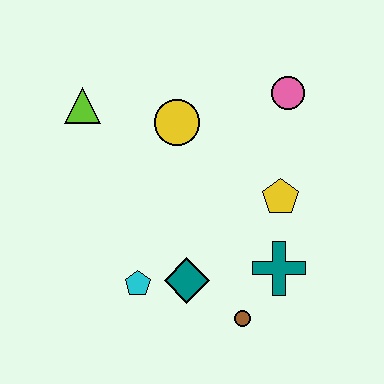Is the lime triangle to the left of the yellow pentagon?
Yes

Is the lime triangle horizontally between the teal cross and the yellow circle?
No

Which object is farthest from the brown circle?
The lime triangle is farthest from the brown circle.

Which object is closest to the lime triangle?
The yellow circle is closest to the lime triangle.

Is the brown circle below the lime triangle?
Yes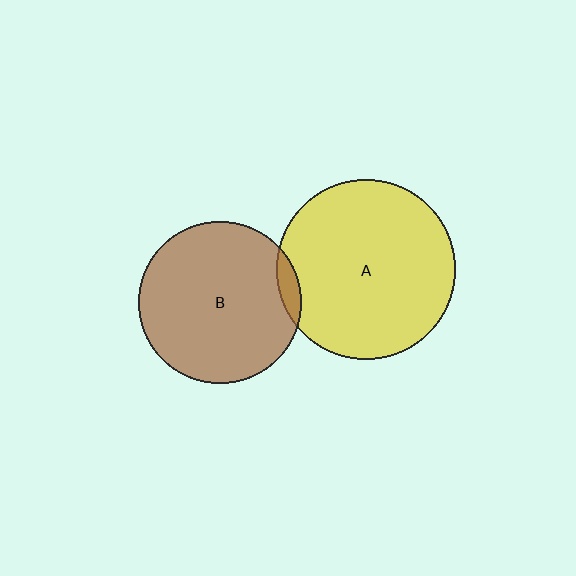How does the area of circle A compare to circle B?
Approximately 1.2 times.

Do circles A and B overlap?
Yes.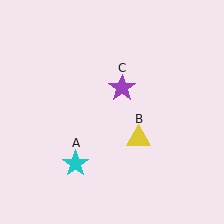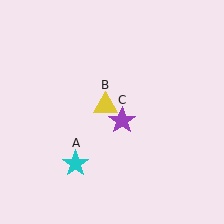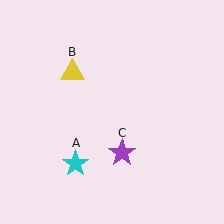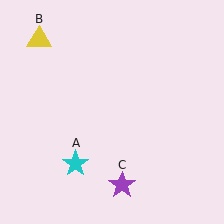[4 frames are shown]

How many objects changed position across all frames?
2 objects changed position: yellow triangle (object B), purple star (object C).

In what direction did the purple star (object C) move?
The purple star (object C) moved down.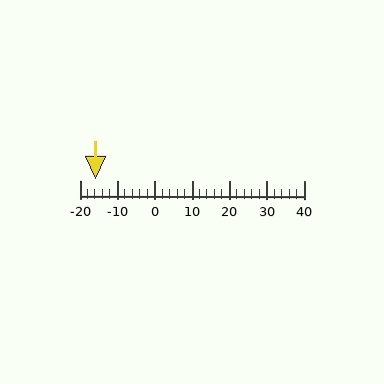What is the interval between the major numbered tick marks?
The major tick marks are spaced 10 units apart.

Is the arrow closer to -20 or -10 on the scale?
The arrow is closer to -20.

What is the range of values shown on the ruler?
The ruler shows values from -20 to 40.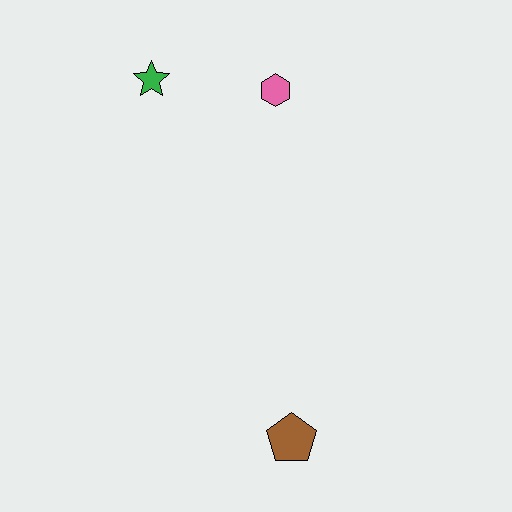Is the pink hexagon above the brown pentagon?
Yes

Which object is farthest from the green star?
The brown pentagon is farthest from the green star.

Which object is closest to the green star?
The pink hexagon is closest to the green star.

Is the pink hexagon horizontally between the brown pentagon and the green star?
Yes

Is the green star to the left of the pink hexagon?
Yes